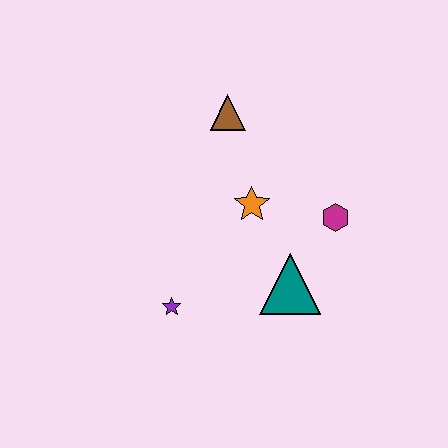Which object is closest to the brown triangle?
The orange star is closest to the brown triangle.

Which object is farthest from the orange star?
The purple star is farthest from the orange star.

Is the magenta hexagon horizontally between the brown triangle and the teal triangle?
No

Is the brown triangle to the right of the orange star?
No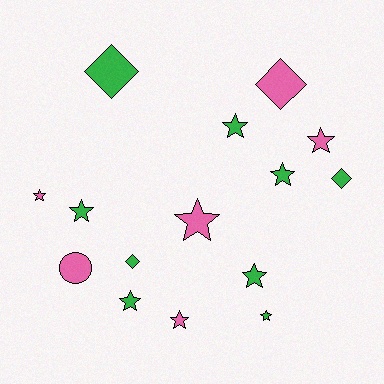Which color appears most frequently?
Green, with 9 objects.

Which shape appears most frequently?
Star, with 10 objects.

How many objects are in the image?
There are 15 objects.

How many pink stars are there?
There are 4 pink stars.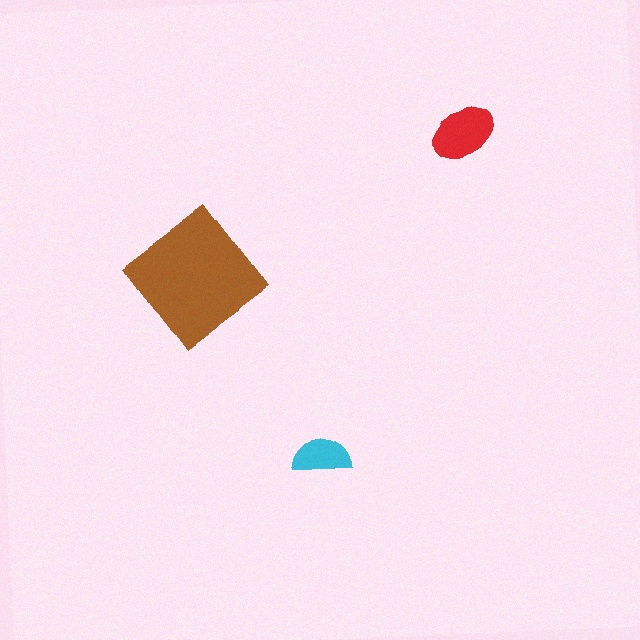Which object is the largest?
The brown diamond.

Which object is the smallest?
The cyan semicircle.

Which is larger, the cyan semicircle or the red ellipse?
The red ellipse.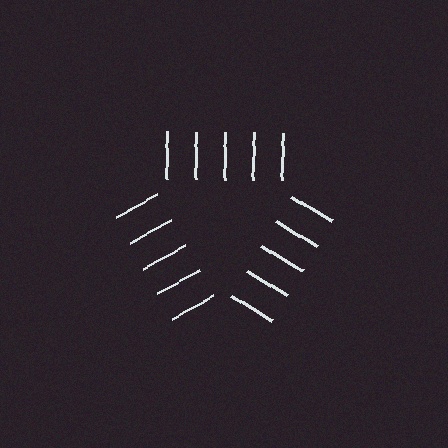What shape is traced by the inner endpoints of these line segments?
An illusory triangle — the line segments terminate on its edges but no continuous stroke is drawn.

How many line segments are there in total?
15 — 5 along each of the 3 edges.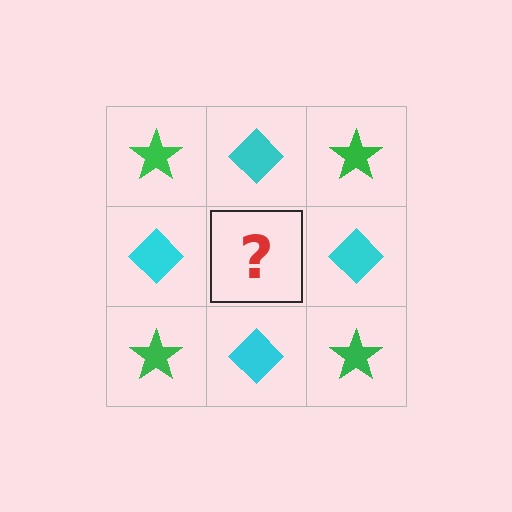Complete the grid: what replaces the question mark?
The question mark should be replaced with a green star.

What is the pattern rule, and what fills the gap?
The rule is that it alternates green star and cyan diamond in a checkerboard pattern. The gap should be filled with a green star.